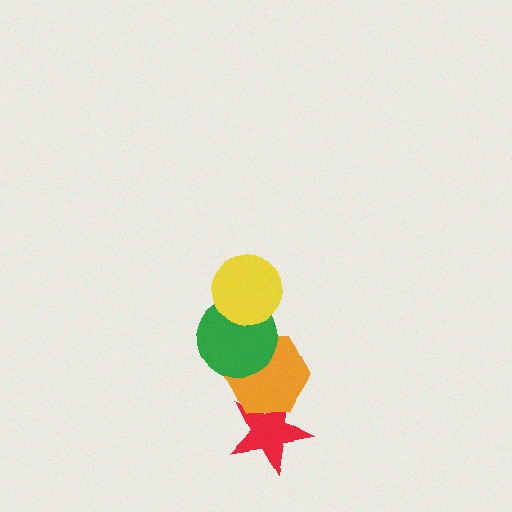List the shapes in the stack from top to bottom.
From top to bottom: the yellow circle, the green circle, the orange hexagon, the red star.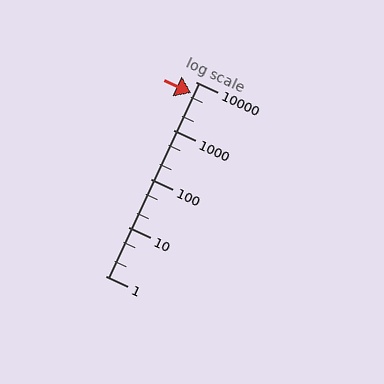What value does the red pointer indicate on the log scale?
The pointer indicates approximately 5800.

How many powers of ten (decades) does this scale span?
The scale spans 4 decades, from 1 to 10000.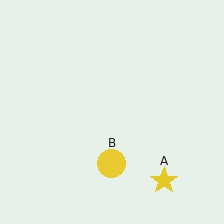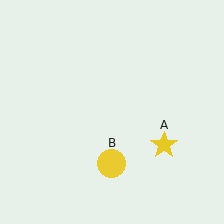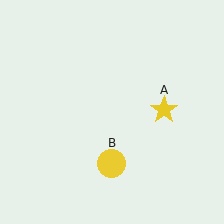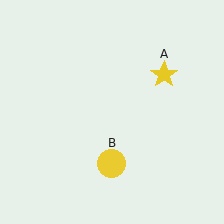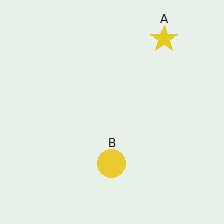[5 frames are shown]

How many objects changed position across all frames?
1 object changed position: yellow star (object A).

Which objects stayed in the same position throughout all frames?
Yellow circle (object B) remained stationary.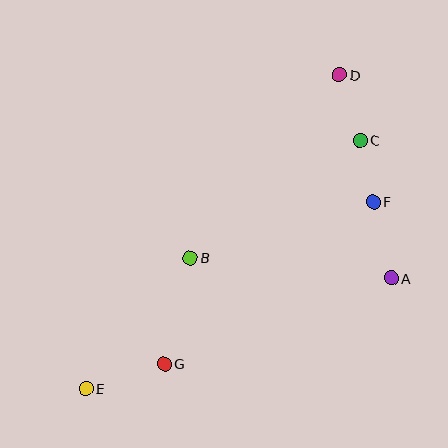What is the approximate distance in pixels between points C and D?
The distance between C and D is approximately 68 pixels.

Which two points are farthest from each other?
Points D and E are farthest from each other.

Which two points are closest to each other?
Points C and F are closest to each other.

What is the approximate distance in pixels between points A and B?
The distance between A and B is approximately 202 pixels.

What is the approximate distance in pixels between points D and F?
The distance between D and F is approximately 132 pixels.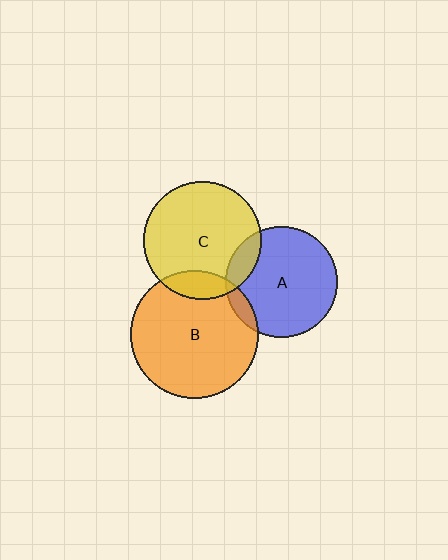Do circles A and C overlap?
Yes.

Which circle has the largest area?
Circle B (orange).